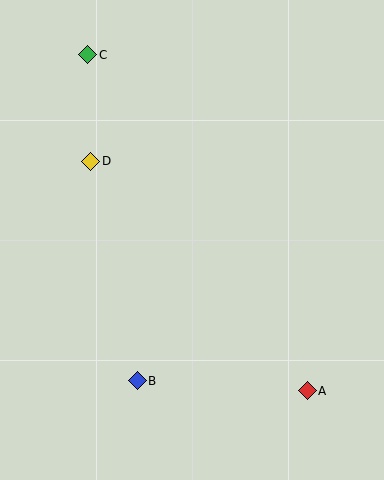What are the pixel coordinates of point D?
Point D is at (91, 161).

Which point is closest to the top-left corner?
Point C is closest to the top-left corner.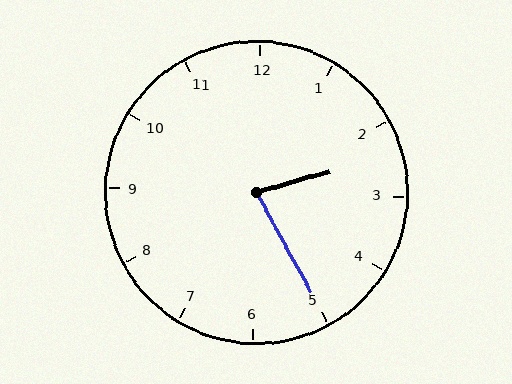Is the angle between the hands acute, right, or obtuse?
It is acute.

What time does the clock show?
2:25.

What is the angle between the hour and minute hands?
Approximately 78 degrees.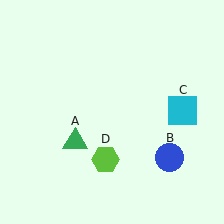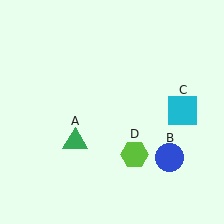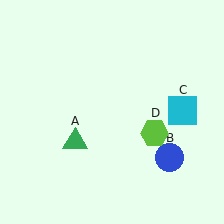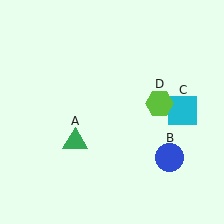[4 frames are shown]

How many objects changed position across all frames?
1 object changed position: lime hexagon (object D).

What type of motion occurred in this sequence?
The lime hexagon (object D) rotated counterclockwise around the center of the scene.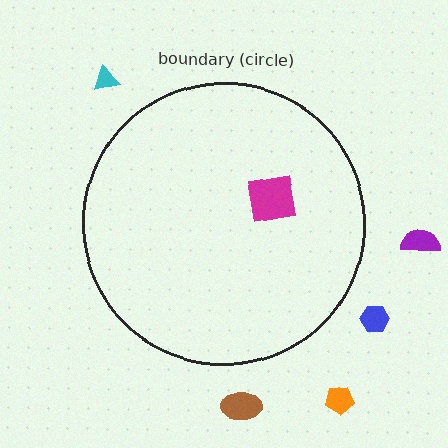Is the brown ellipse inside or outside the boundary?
Outside.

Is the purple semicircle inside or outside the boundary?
Outside.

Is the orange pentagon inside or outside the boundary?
Outside.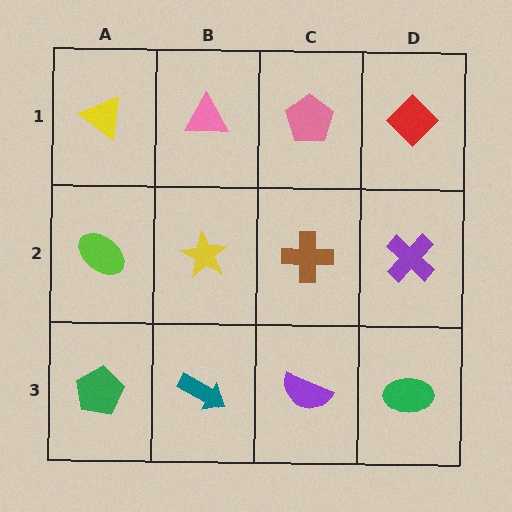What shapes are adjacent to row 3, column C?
A brown cross (row 2, column C), a teal arrow (row 3, column B), a green ellipse (row 3, column D).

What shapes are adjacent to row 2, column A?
A yellow triangle (row 1, column A), a green pentagon (row 3, column A), a yellow star (row 2, column B).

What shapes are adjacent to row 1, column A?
A lime ellipse (row 2, column A), a pink triangle (row 1, column B).